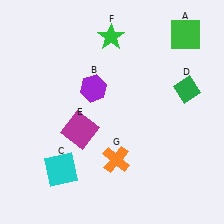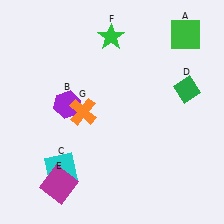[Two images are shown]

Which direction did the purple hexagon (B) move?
The purple hexagon (B) moved left.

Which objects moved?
The objects that moved are: the purple hexagon (B), the magenta square (E), the orange cross (G).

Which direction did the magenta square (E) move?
The magenta square (E) moved down.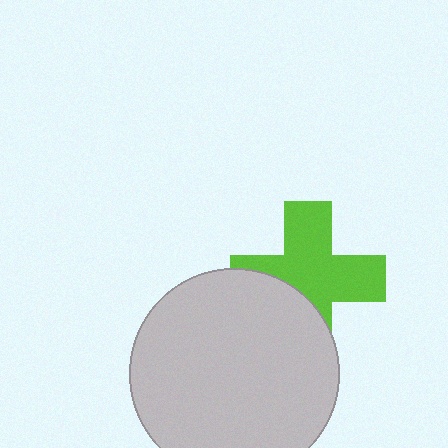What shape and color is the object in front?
The object in front is a light gray circle.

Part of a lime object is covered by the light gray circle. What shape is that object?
It is a cross.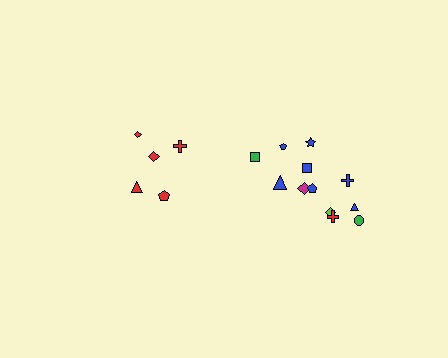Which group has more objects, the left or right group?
The right group.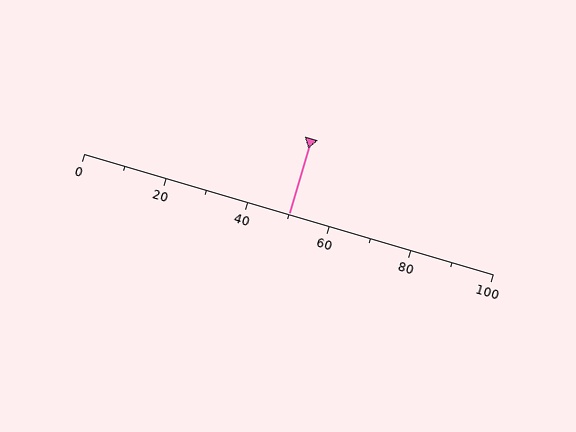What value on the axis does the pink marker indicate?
The marker indicates approximately 50.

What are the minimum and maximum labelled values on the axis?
The axis runs from 0 to 100.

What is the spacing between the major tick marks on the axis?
The major ticks are spaced 20 apart.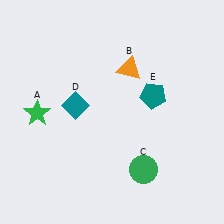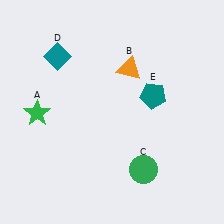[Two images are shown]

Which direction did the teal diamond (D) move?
The teal diamond (D) moved up.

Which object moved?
The teal diamond (D) moved up.